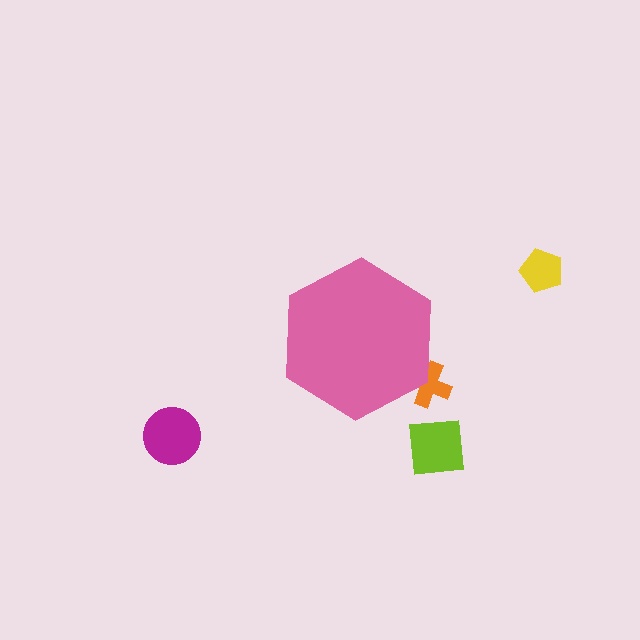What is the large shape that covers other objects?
A pink hexagon.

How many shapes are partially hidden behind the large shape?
1 shape is partially hidden.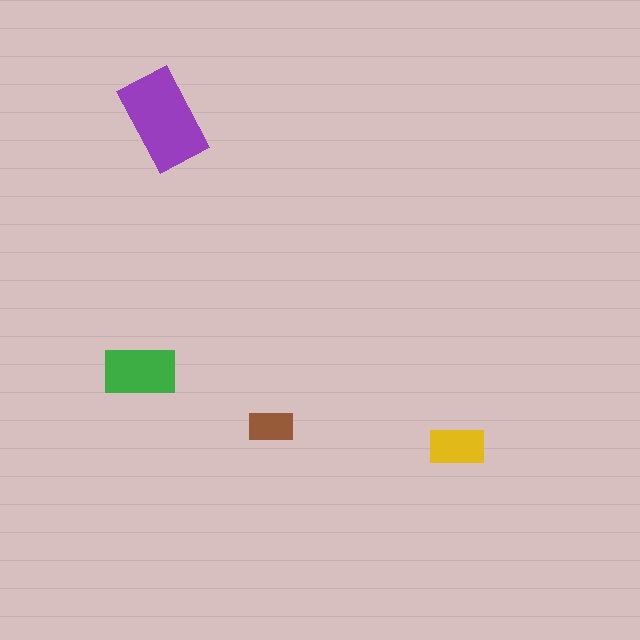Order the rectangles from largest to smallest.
the purple one, the green one, the yellow one, the brown one.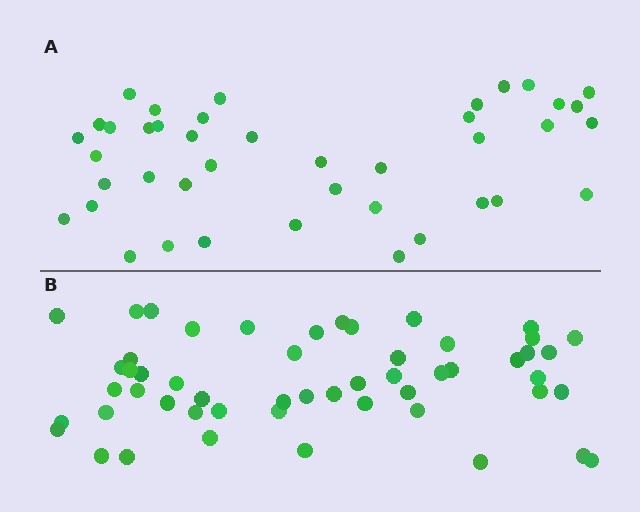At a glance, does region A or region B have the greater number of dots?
Region B (the bottom region) has more dots.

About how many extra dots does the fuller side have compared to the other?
Region B has roughly 12 or so more dots than region A.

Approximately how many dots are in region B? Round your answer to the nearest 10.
About 50 dots. (The exact count is 53, which rounds to 50.)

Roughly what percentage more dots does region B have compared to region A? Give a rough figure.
About 30% more.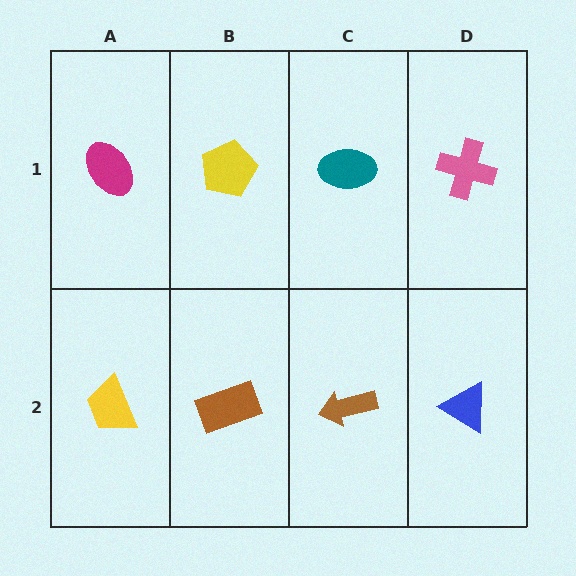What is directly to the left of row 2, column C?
A brown rectangle.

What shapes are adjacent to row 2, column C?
A teal ellipse (row 1, column C), a brown rectangle (row 2, column B), a blue triangle (row 2, column D).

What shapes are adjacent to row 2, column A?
A magenta ellipse (row 1, column A), a brown rectangle (row 2, column B).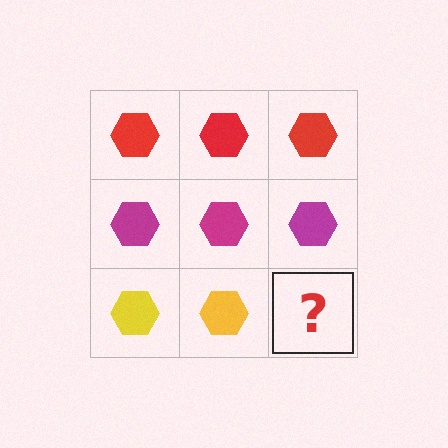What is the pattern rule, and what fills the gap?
The rule is that each row has a consistent color. The gap should be filled with a yellow hexagon.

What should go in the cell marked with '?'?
The missing cell should contain a yellow hexagon.